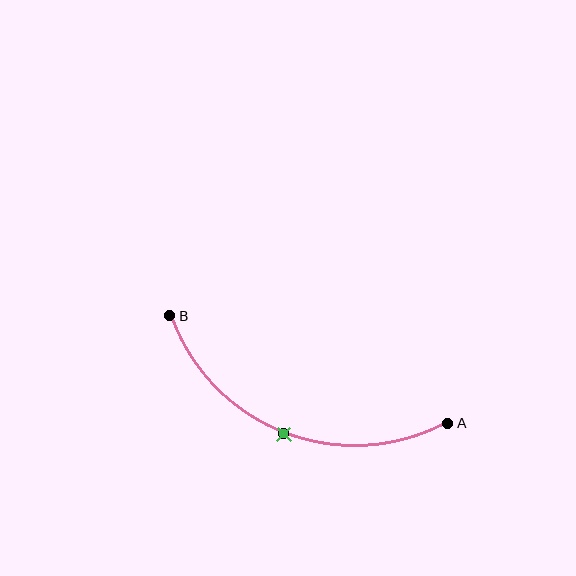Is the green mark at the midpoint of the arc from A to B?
Yes. The green mark lies on the arc at equal arc-length from both A and B — it is the arc midpoint.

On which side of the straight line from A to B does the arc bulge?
The arc bulges below the straight line connecting A and B.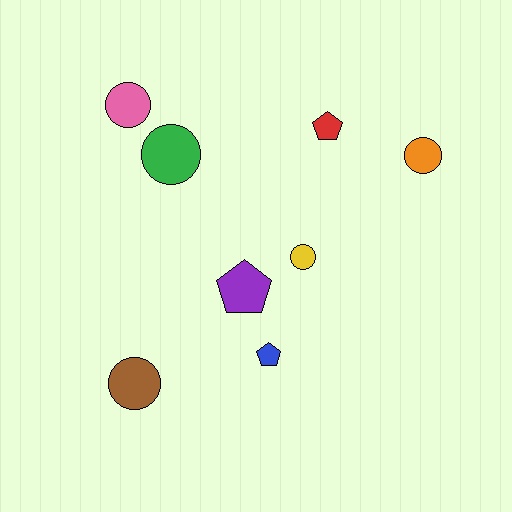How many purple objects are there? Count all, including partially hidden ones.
There is 1 purple object.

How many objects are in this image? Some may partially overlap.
There are 8 objects.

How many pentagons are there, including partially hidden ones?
There are 3 pentagons.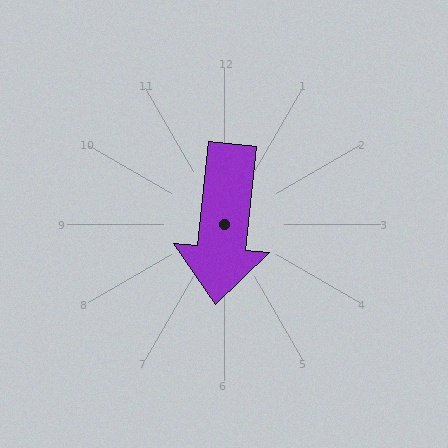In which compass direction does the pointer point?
South.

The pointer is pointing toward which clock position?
Roughly 6 o'clock.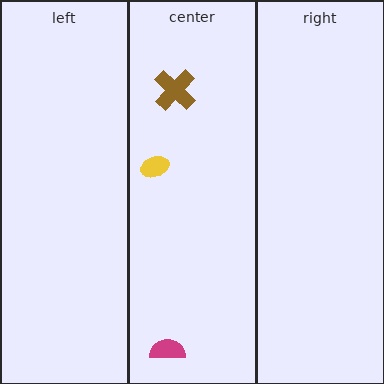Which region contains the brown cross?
The center region.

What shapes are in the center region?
The brown cross, the magenta semicircle, the yellow ellipse.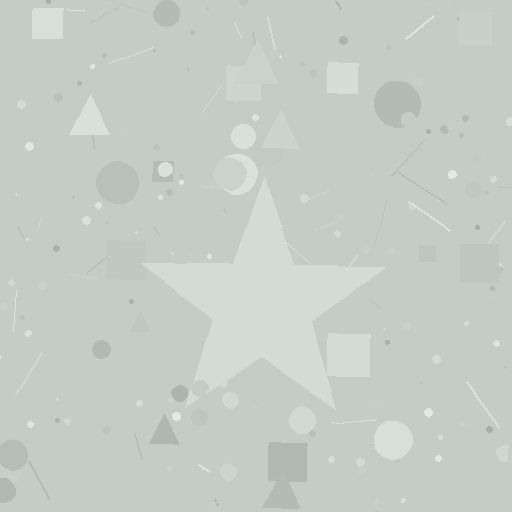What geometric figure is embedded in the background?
A star is embedded in the background.